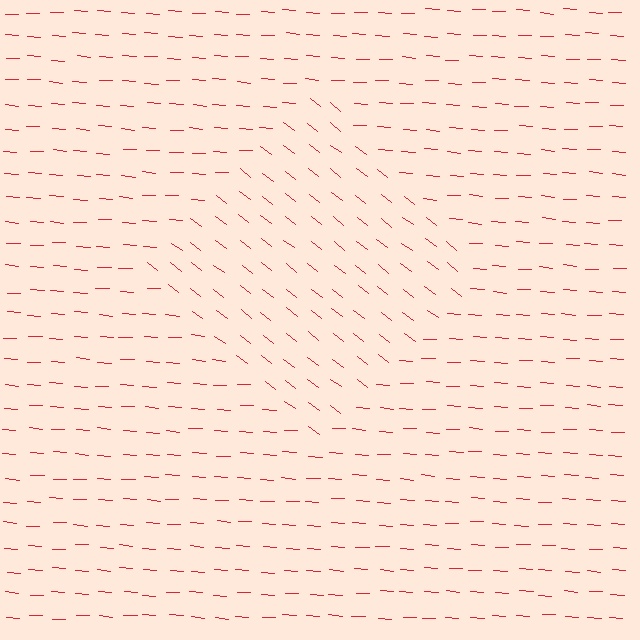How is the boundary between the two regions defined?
The boundary is defined purely by a change in line orientation (approximately 34 degrees difference). All lines are the same color and thickness.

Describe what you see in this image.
The image is filled with small red line segments. A diamond region in the image has lines oriented differently from the surrounding lines, creating a visible texture boundary.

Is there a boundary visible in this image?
Yes, there is a texture boundary formed by a change in line orientation.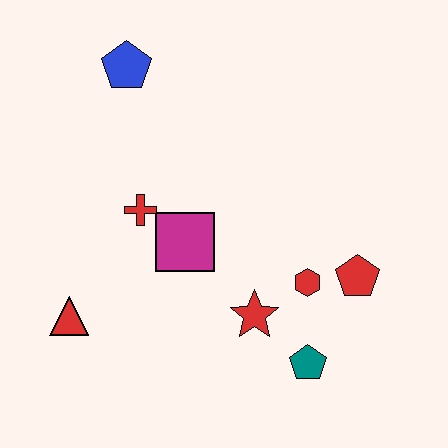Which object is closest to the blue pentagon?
The red cross is closest to the blue pentagon.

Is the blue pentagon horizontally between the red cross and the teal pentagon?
No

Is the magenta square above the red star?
Yes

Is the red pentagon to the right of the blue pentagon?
Yes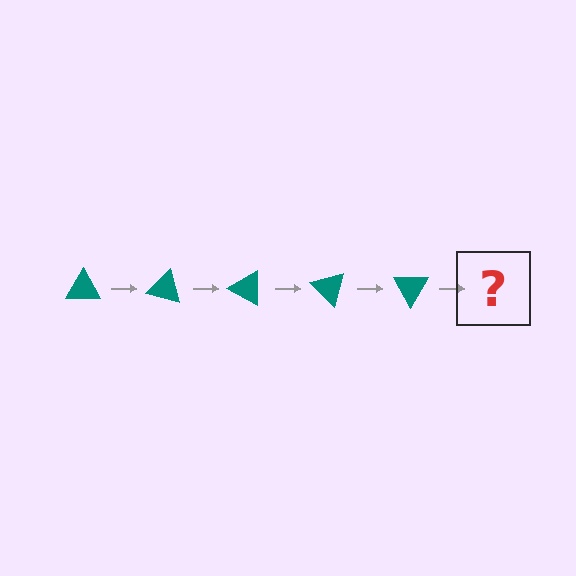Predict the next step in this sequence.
The next step is a teal triangle rotated 75 degrees.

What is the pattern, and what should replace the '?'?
The pattern is that the triangle rotates 15 degrees each step. The '?' should be a teal triangle rotated 75 degrees.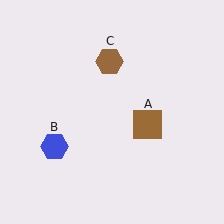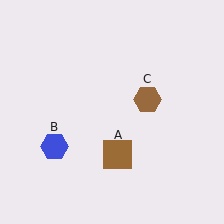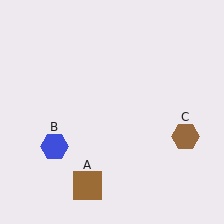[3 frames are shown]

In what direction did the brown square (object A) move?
The brown square (object A) moved down and to the left.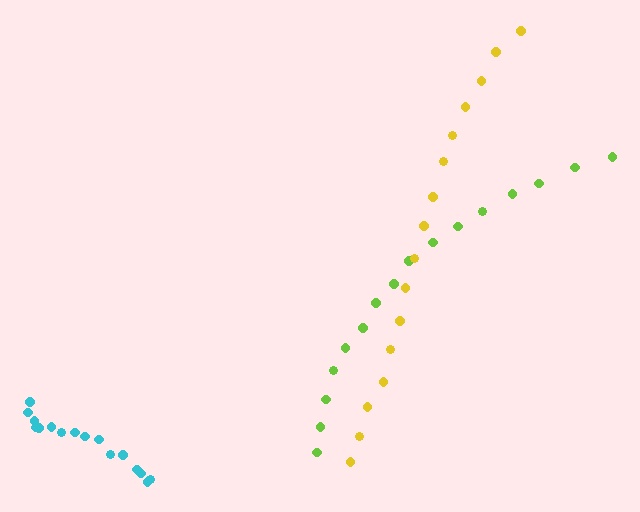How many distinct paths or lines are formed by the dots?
There are 3 distinct paths.